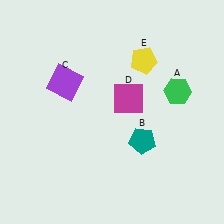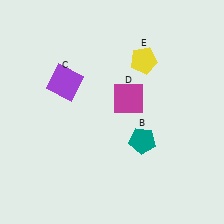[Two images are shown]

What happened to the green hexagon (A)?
The green hexagon (A) was removed in Image 2. It was in the top-right area of Image 1.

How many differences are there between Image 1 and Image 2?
There is 1 difference between the two images.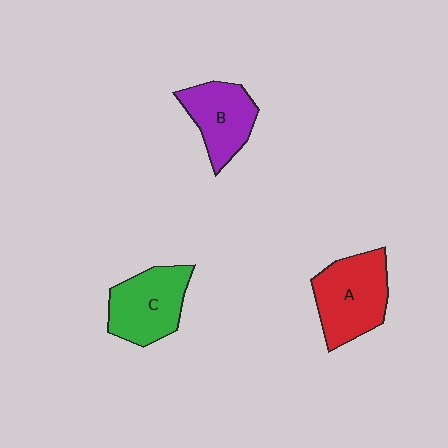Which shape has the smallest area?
Shape B (purple).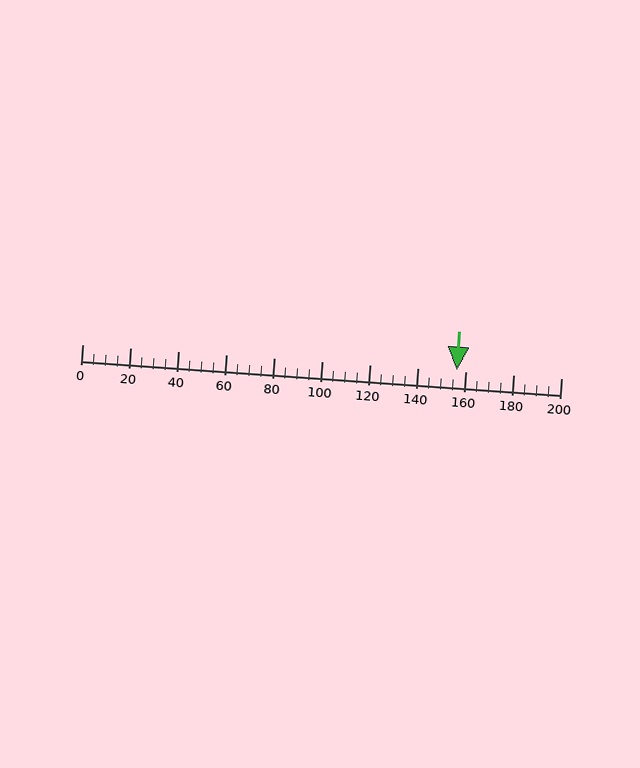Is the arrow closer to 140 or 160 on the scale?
The arrow is closer to 160.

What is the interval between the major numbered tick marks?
The major tick marks are spaced 20 units apart.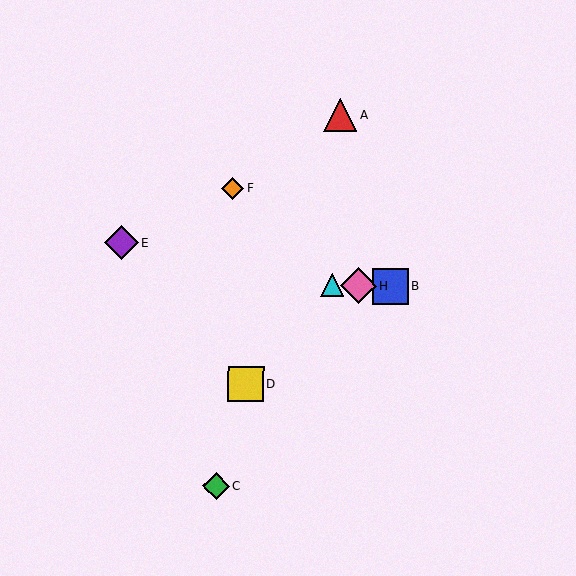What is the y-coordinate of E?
Object E is at y≈243.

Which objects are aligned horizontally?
Objects B, G, H are aligned horizontally.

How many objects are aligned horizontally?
3 objects (B, G, H) are aligned horizontally.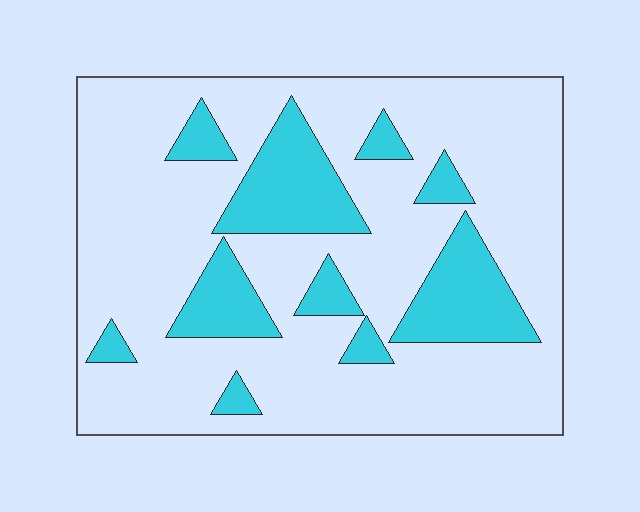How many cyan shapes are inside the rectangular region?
10.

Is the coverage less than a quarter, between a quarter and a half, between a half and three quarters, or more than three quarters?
Less than a quarter.